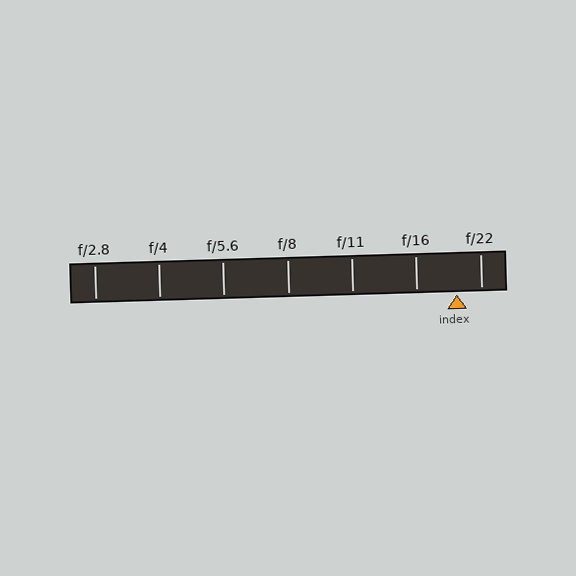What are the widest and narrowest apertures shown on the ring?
The widest aperture shown is f/2.8 and the narrowest is f/22.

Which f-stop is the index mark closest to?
The index mark is closest to f/22.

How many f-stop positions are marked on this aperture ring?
There are 7 f-stop positions marked.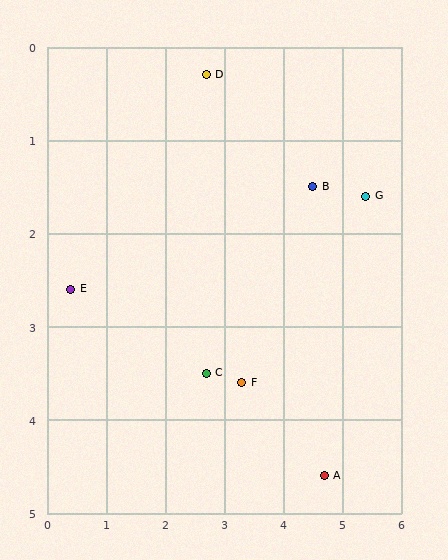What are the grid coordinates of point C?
Point C is at approximately (2.7, 3.5).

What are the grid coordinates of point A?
Point A is at approximately (4.7, 4.6).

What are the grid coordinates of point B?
Point B is at approximately (4.5, 1.5).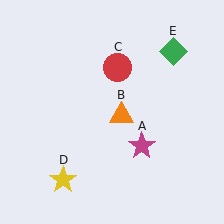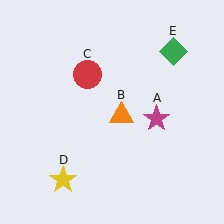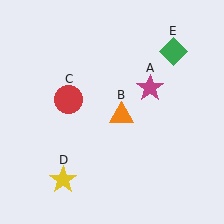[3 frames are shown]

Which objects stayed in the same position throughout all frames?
Orange triangle (object B) and yellow star (object D) and green diamond (object E) remained stationary.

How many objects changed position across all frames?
2 objects changed position: magenta star (object A), red circle (object C).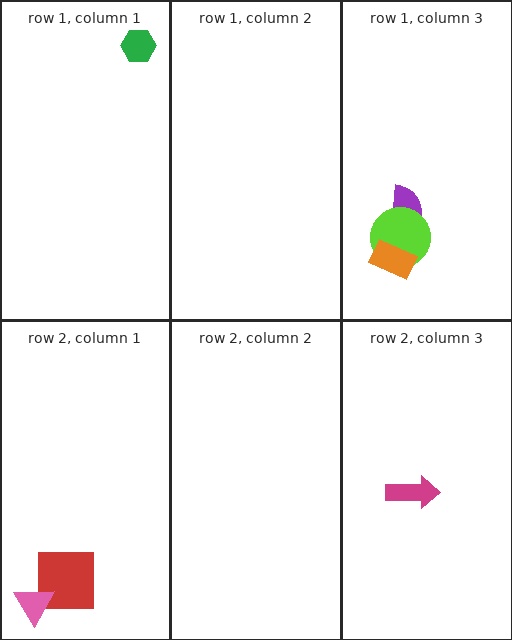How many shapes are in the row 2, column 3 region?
1.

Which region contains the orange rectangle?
The row 1, column 3 region.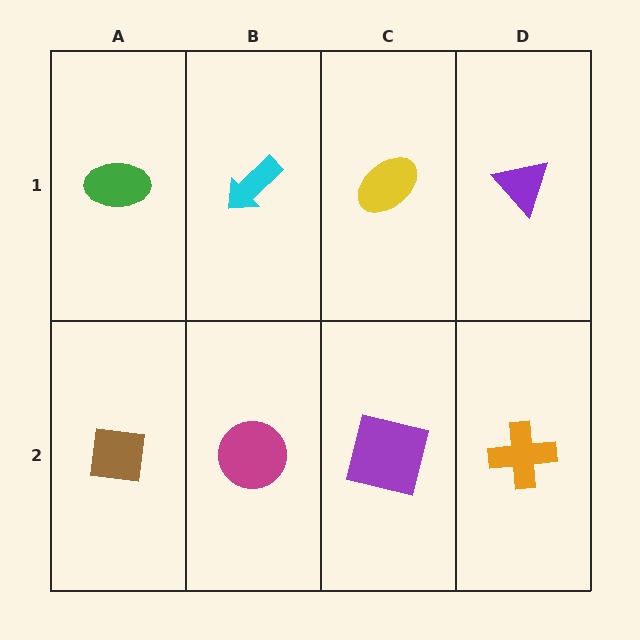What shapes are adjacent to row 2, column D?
A purple triangle (row 1, column D), a purple square (row 2, column C).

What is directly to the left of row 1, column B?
A green ellipse.